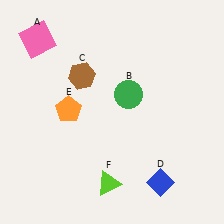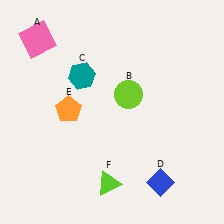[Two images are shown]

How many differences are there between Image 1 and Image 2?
There are 2 differences between the two images.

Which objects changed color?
B changed from green to lime. C changed from brown to teal.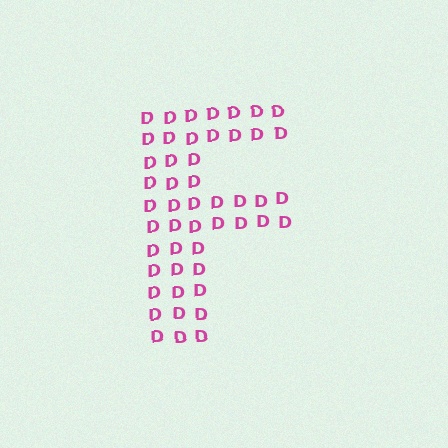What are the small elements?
The small elements are letter D's.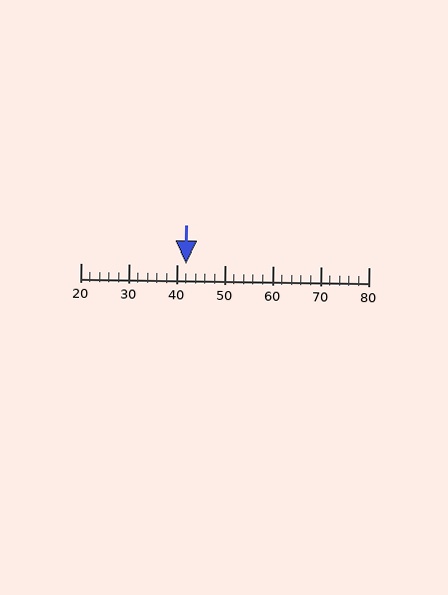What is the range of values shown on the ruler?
The ruler shows values from 20 to 80.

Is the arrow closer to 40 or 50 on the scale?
The arrow is closer to 40.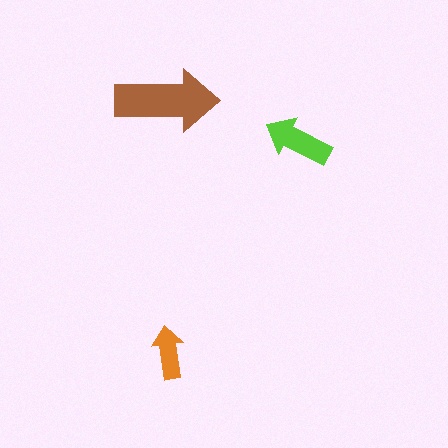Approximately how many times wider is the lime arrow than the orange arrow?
About 1.5 times wider.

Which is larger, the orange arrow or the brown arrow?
The brown one.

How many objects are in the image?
There are 3 objects in the image.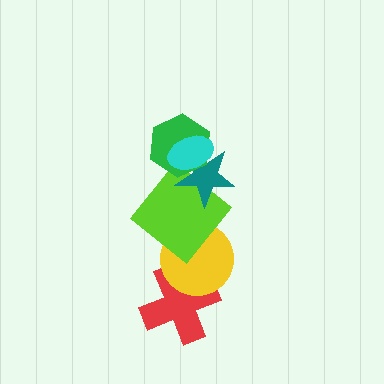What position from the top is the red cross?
The red cross is 6th from the top.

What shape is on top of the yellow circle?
The lime diamond is on top of the yellow circle.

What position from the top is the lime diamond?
The lime diamond is 4th from the top.